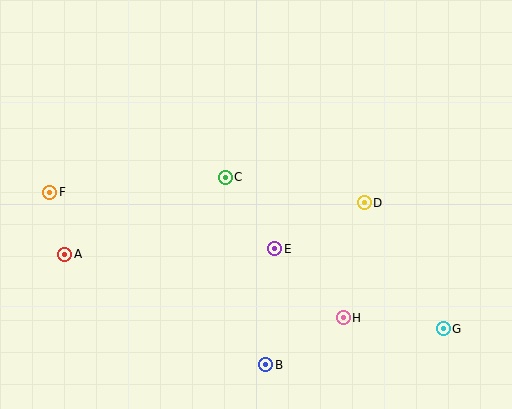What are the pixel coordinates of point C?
Point C is at (225, 177).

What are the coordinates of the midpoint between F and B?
The midpoint between F and B is at (158, 278).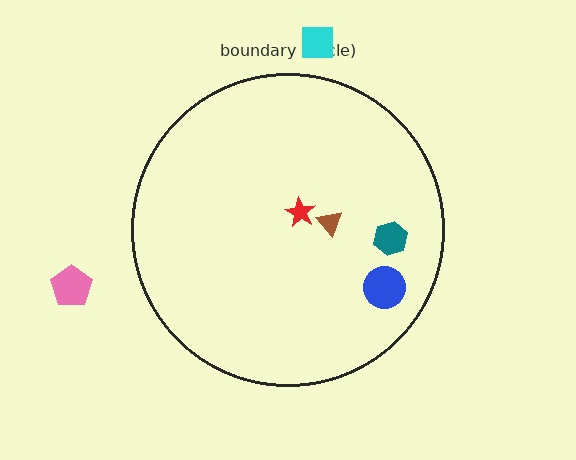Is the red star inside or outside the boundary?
Inside.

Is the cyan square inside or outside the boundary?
Outside.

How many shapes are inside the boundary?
4 inside, 2 outside.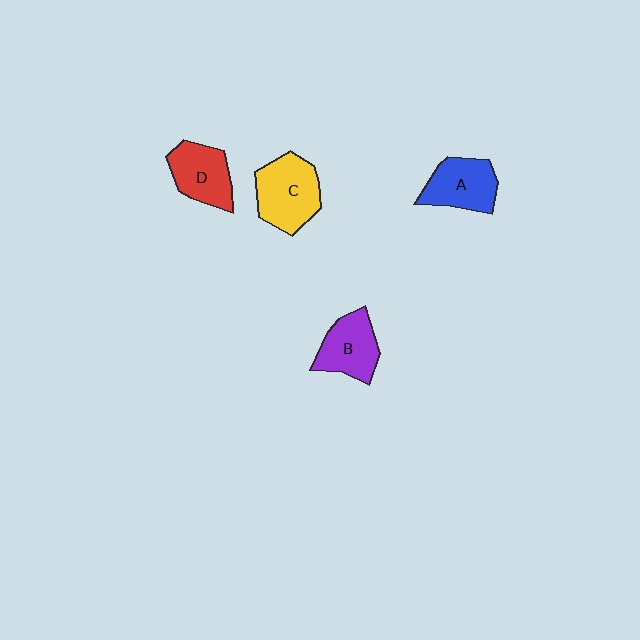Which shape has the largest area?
Shape C (yellow).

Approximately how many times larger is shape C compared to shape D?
Approximately 1.2 times.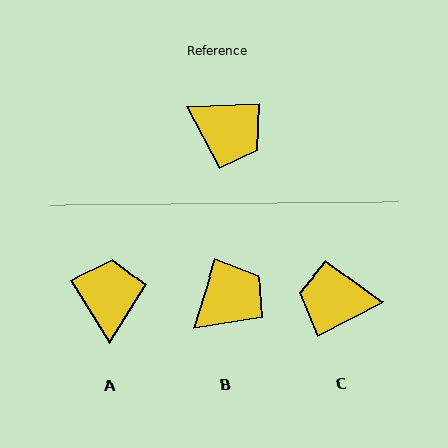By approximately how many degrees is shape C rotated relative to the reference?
Approximately 154 degrees clockwise.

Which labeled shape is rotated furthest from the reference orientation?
C, about 154 degrees away.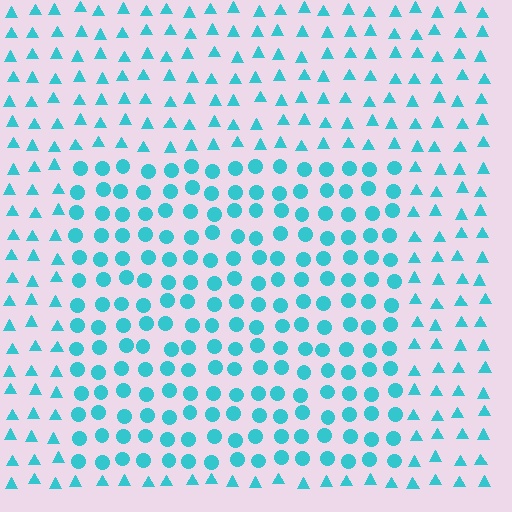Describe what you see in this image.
The image is filled with small cyan elements arranged in a uniform grid. A rectangle-shaped region contains circles, while the surrounding area contains triangles. The boundary is defined purely by the change in element shape.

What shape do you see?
I see a rectangle.